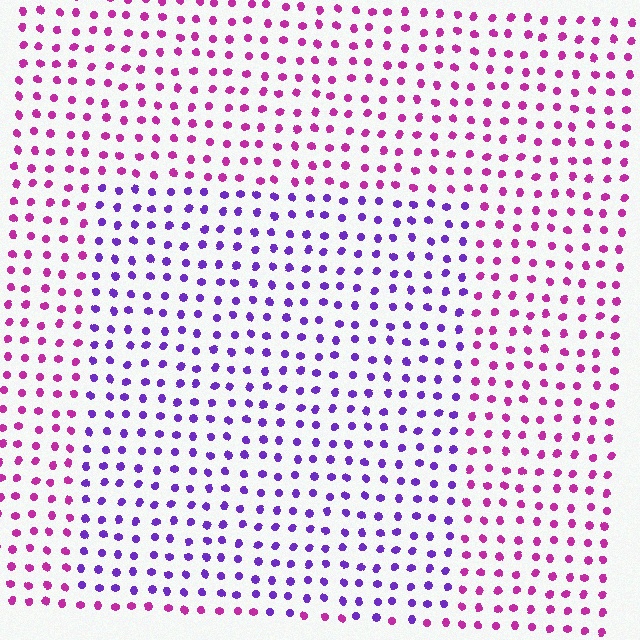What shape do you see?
I see a rectangle.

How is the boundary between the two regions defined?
The boundary is defined purely by a slight shift in hue (about 45 degrees). Spacing, size, and orientation are identical on both sides.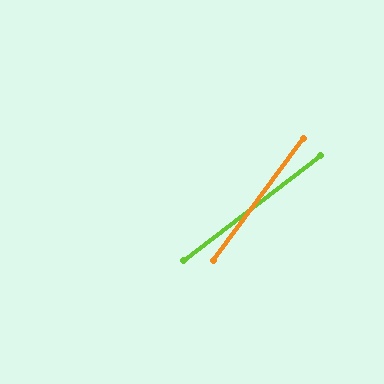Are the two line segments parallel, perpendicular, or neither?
Neither parallel nor perpendicular — they differ by about 16°.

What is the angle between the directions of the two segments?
Approximately 16 degrees.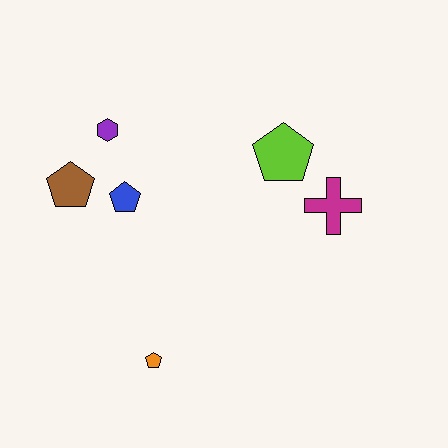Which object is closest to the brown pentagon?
The blue pentagon is closest to the brown pentagon.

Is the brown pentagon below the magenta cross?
No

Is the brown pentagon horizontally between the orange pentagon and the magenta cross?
No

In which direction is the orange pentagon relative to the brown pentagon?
The orange pentagon is below the brown pentagon.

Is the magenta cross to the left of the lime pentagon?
No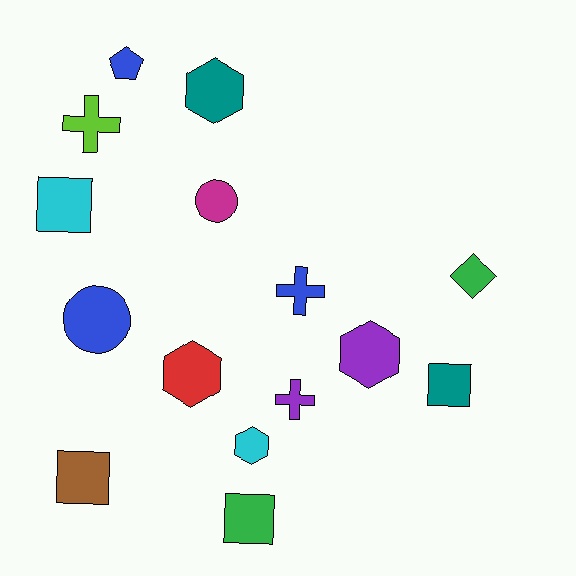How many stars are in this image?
There are no stars.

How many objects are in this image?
There are 15 objects.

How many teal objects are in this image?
There are 2 teal objects.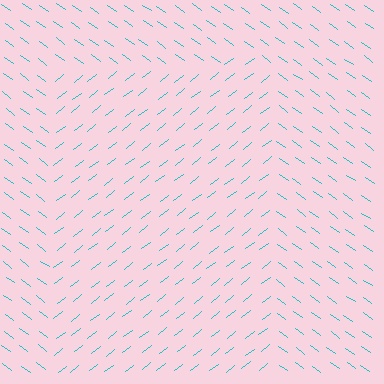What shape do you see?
I see a rectangle.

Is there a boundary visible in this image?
Yes, there is a texture boundary formed by a change in line orientation.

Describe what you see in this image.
The image is filled with small cyan line segments. A rectangle region in the image has lines oriented differently from the surrounding lines, creating a visible texture boundary.